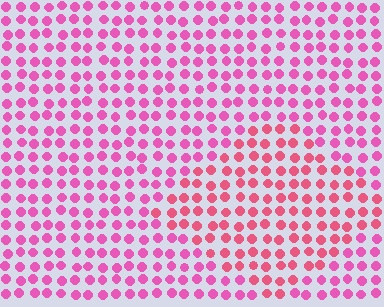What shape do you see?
I see a diamond.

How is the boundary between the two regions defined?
The boundary is defined purely by a slight shift in hue (about 24 degrees). Spacing, size, and orientation are identical on both sides.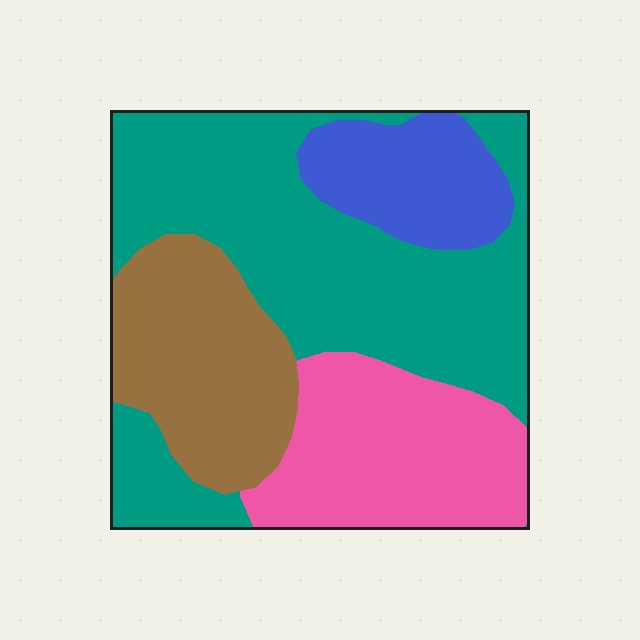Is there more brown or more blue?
Brown.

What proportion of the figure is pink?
Pink covers 22% of the figure.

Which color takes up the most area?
Teal, at roughly 45%.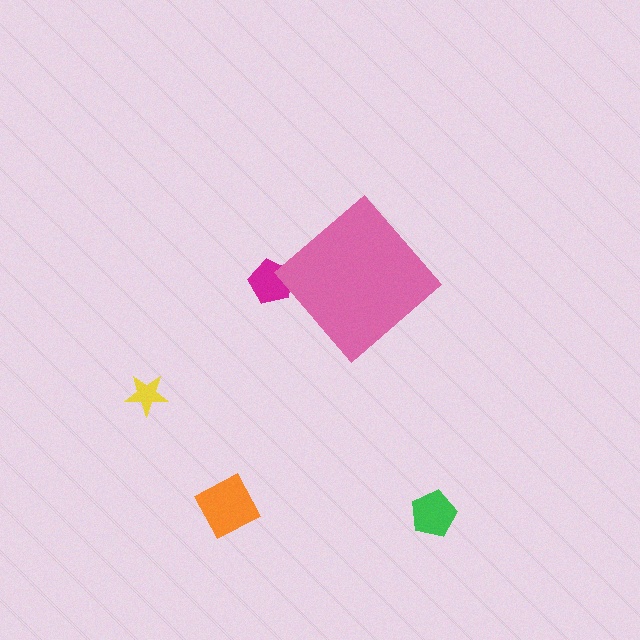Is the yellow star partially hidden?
No, the yellow star is fully visible.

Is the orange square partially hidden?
No, the orange square is fully visible.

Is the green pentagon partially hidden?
No, the green pentagon is fully visible.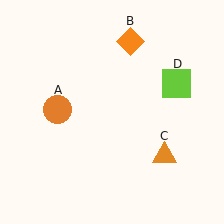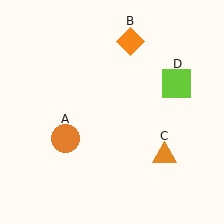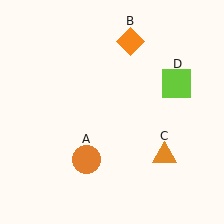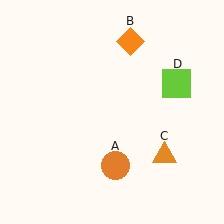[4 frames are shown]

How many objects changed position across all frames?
1 object changed position: orange circle (object A).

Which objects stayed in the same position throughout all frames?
Orange diamond (object B) and orange triangle (object C) and lime square (object D) remained stationary.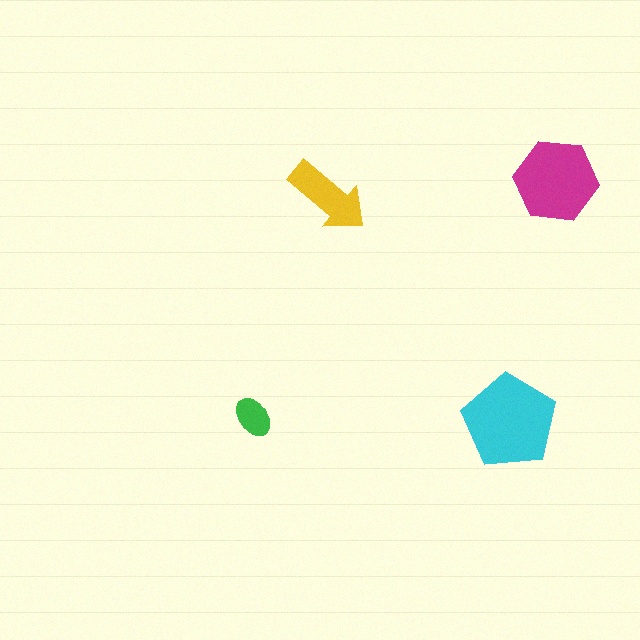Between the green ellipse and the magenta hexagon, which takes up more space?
The magenta hexagon.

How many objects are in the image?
There are 4 objects in the image.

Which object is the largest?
The cyan pentagon.